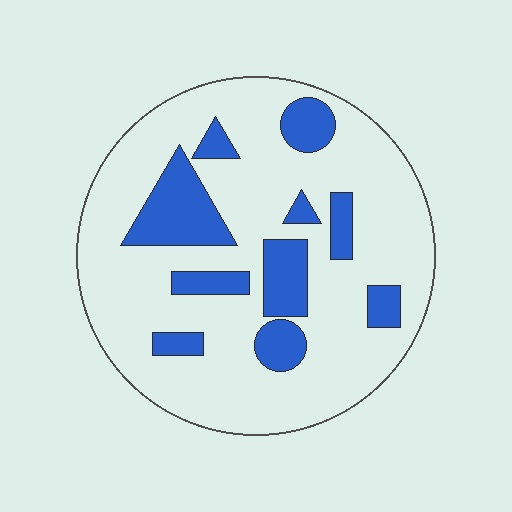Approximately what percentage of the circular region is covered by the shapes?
Approximately 20%.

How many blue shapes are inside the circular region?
10.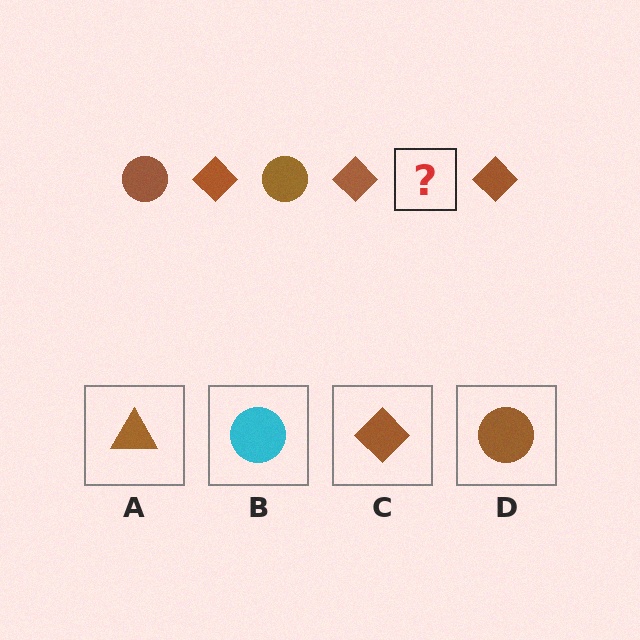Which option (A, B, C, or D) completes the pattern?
D.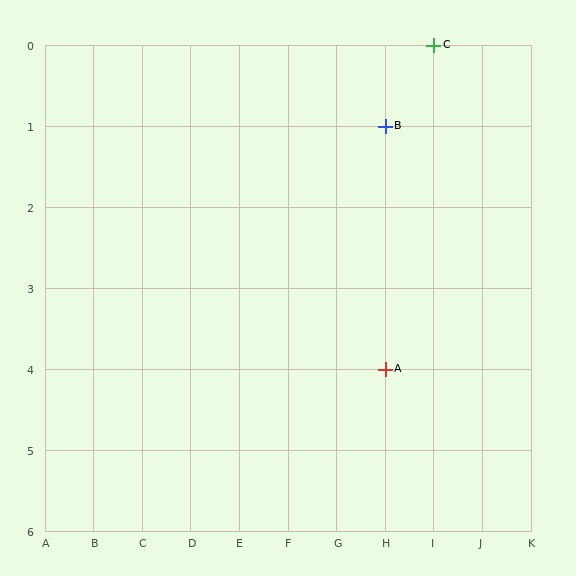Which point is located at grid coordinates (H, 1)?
Point B is at (H, 1).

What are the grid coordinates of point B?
Point B is at grid coordinates (H, 1).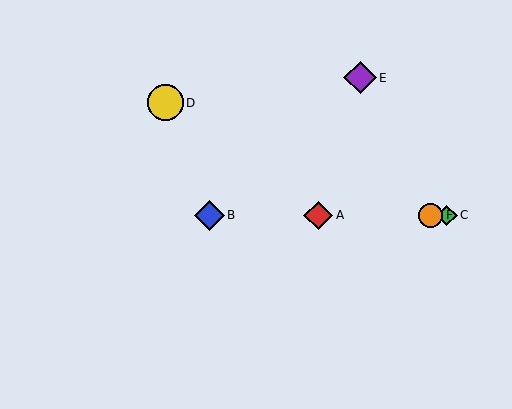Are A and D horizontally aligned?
No, A is at y≈215 and D is at y≈103.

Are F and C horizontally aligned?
Yes, both are at y≈215.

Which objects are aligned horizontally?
Objects A, B, C, F are aligned horizontally.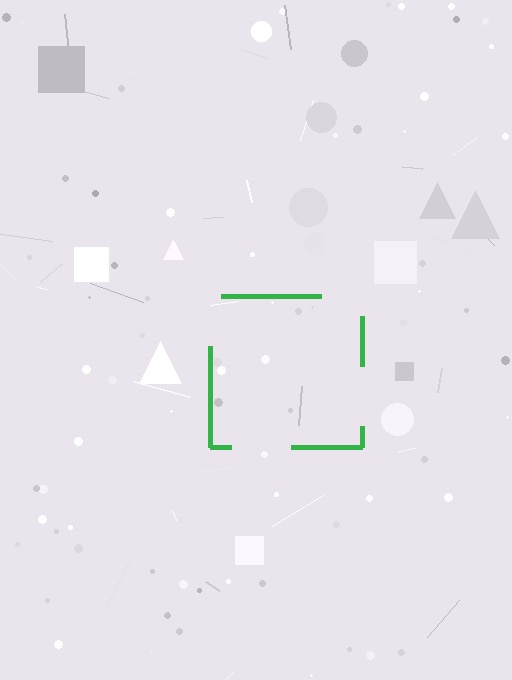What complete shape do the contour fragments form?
The contour fragments form a square.